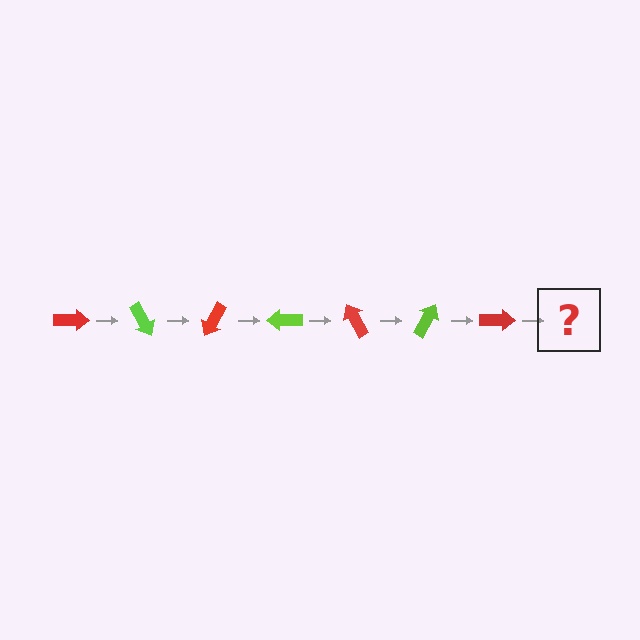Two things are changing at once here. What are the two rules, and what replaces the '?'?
The two rules are that it rotates 60 degrees each step and the color cycles through red and lime. The '?' should be a lime arrow, rotated 420 degrees from the start.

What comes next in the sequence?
The next element should be a lime arrow, rotated 420 degrees from the start.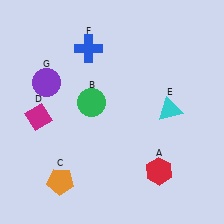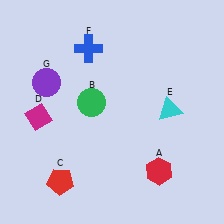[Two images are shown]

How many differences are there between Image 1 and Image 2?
There is 1 difference between the two images.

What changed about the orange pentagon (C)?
In Image 1, C is orange. In Image 2, it changed to red.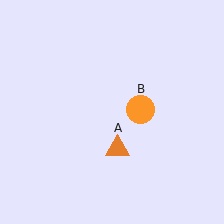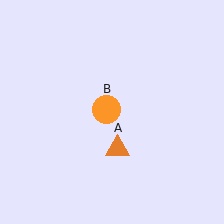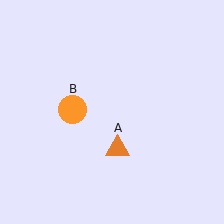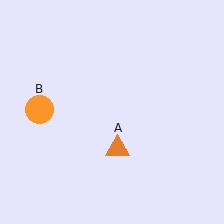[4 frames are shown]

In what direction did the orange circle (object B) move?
The orange circle (object B) moved left.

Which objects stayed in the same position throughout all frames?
Orange triangle (object A) remained stationary.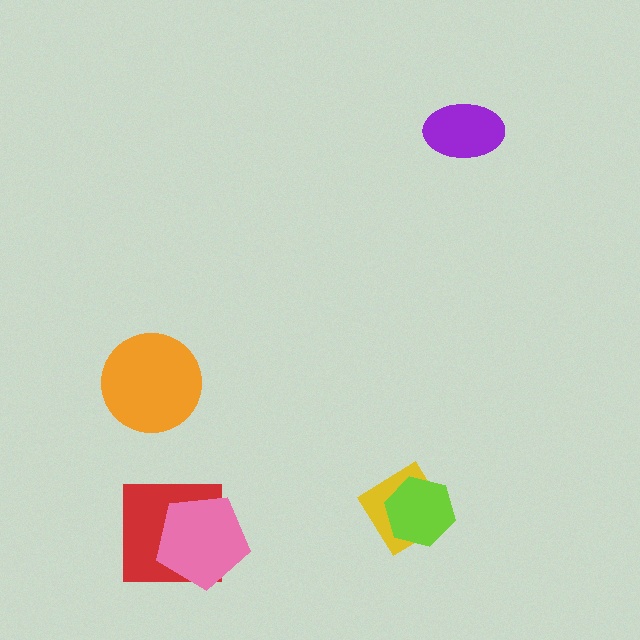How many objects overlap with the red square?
1 object overlaps with the red square.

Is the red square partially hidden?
Yes, it is partially covered by another shape.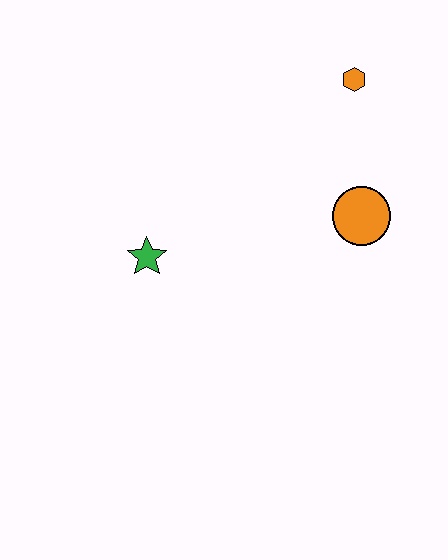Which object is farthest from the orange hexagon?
The green star is farthest from the orange hexagon.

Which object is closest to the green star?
The orange circle is closest to the green star.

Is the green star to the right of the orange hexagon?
No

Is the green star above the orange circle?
No